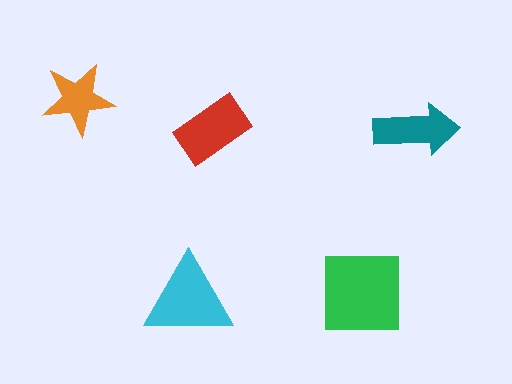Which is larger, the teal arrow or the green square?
The green square.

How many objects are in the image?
There are 5 objects in the image.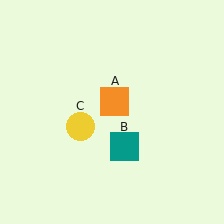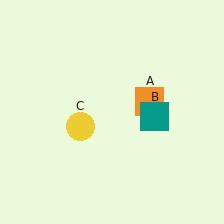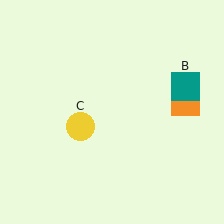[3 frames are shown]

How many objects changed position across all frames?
2 objects changed position: orange square (object A), teal square (object B).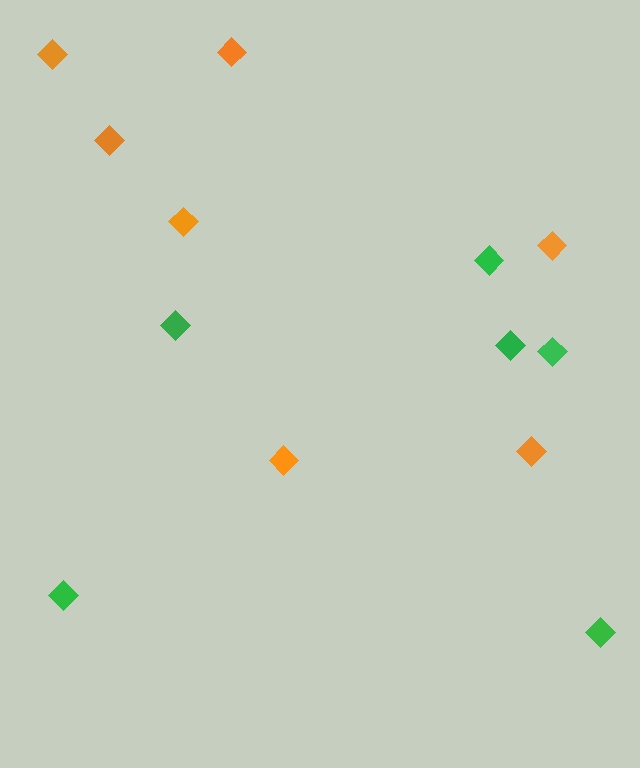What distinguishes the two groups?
There are 2 groups: one group of green diamonds (6) and one group of orange diamonds (7).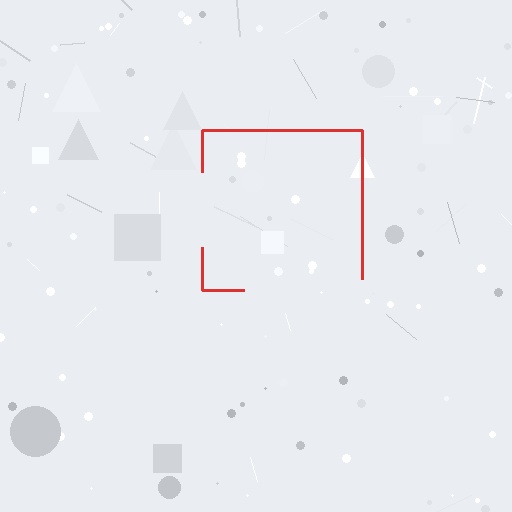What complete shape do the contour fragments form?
The contour fragments form a square.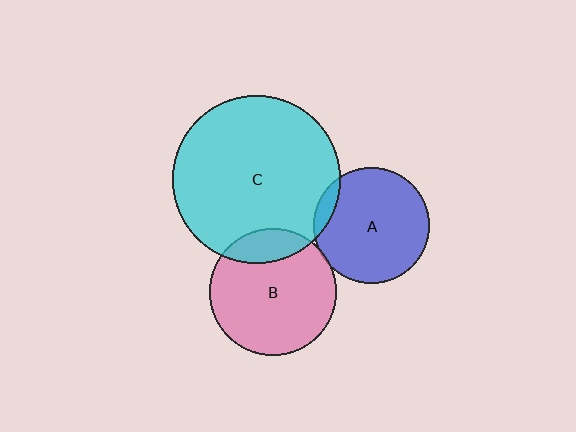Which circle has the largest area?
Circle C (cyan).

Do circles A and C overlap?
Yes.